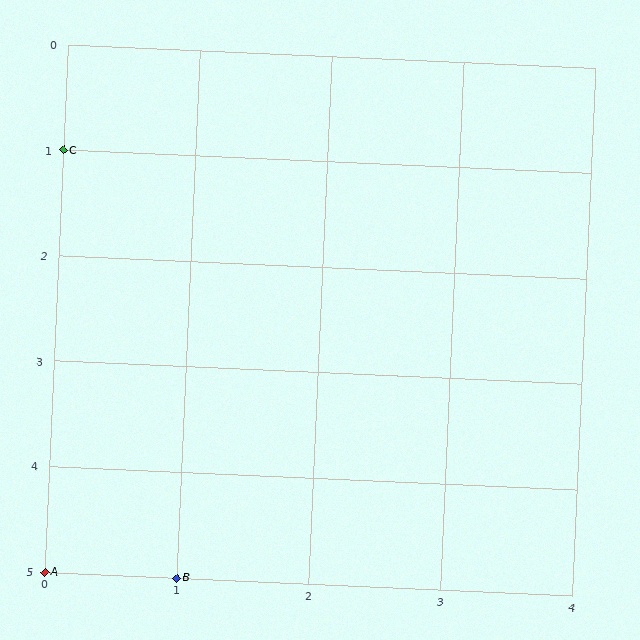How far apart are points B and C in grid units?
Points B and C are 1 column and 4 rows apart (about 4.1 grid units diagonally).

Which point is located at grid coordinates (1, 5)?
Point B is at (1, 5).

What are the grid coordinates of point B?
Point B is at grid coordinates (1, 5).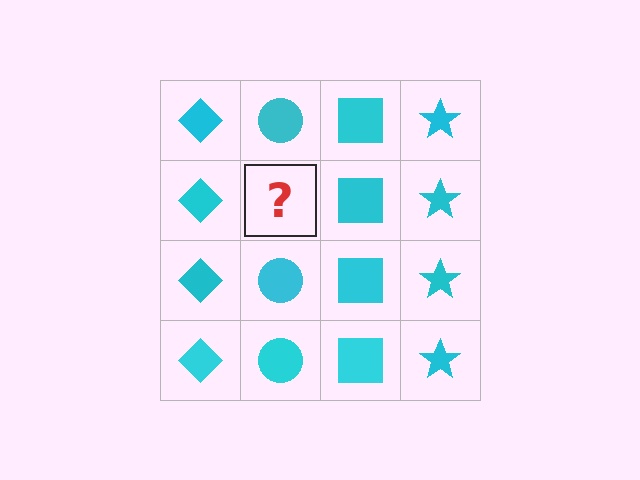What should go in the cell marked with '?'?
The missing cell should contain a cyan circle.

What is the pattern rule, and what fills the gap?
The rule is that each column has a consistent shape. The gap should be filled with a cyan circle.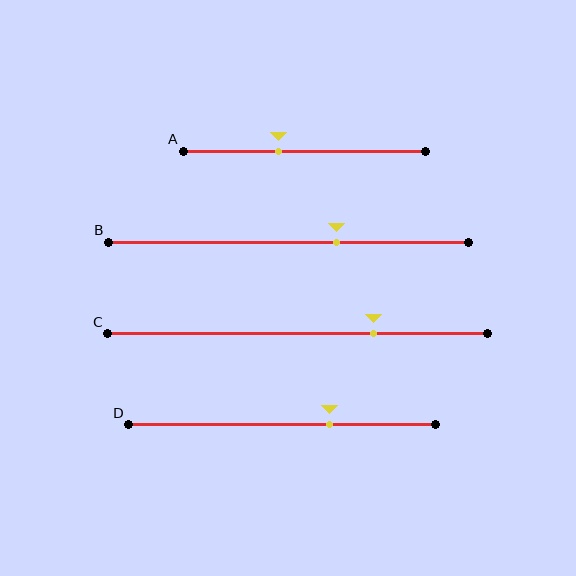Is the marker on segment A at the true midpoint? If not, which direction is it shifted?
No, the marker on segment A is shifted to the left by about 11% of the segment length.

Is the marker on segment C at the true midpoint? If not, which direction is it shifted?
No, the marker on segment C is shifted to the right by about 20% of the segment length.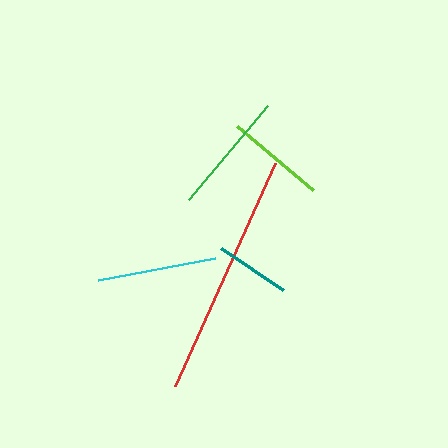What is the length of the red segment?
The red segment is approximately 245 pixels long.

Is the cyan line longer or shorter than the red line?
The red line is longer than the cyan line.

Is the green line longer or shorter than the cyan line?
The green line is longer than the cyan line.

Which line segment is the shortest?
The teal line is the shortest at approximately 75 pixels.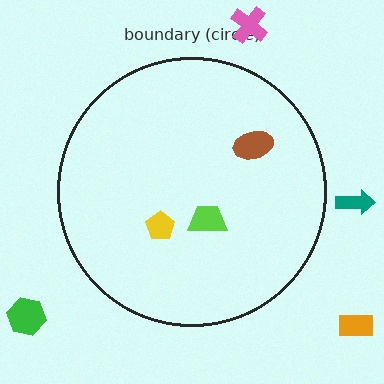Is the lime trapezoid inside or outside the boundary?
Inside.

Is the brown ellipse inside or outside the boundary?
Inside.